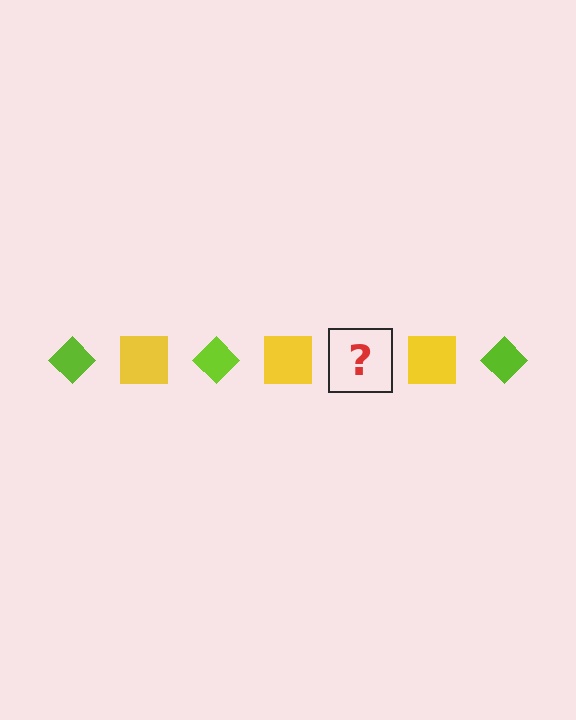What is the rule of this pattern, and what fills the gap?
The rule is that the pattern alternates between lime diamond and yellow square. The gap should be filled with a lime diamond.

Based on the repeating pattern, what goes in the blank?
The blank should be a lime diamond.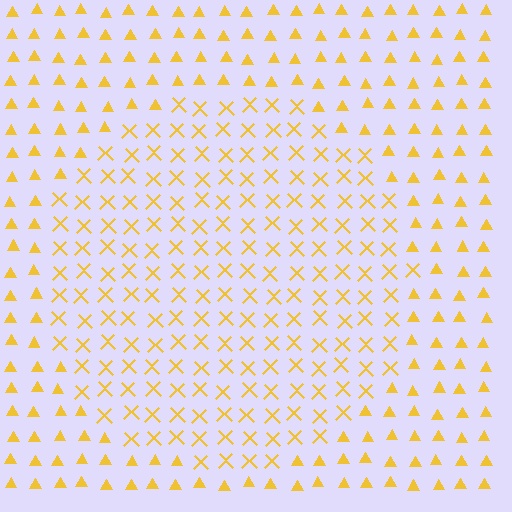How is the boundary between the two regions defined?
The boundary is defined by a change in element shape: X marks inside vs. triangles outside. All elements share the same color and spacing.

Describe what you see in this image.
The image is filled with small yellow elements arranged in a uniform grid. A circle-shaped region contains X marks, while the surrounding area contains triangles. The boundary is defined purely by the change in element shape.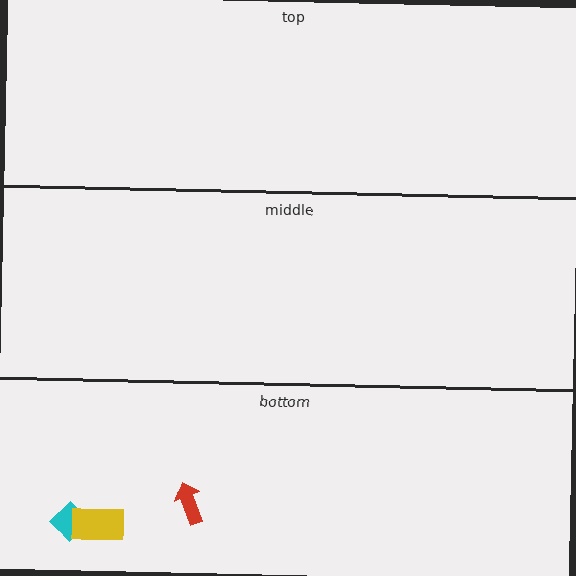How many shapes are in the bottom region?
3.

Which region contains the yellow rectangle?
The bottom region.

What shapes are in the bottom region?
The cyan diamond, the yellow rectangle, the red arrow.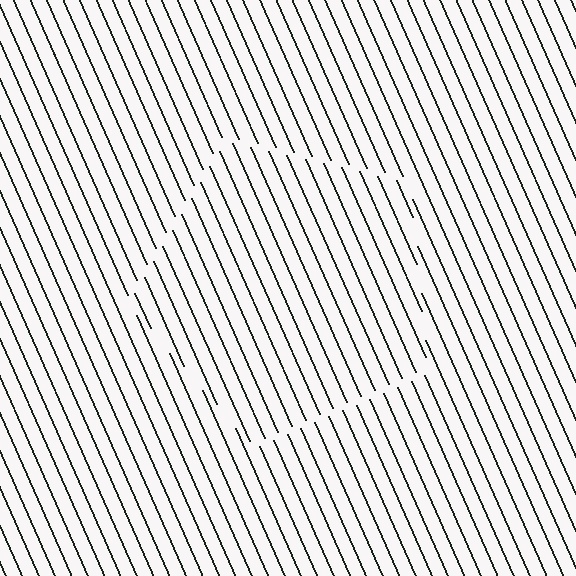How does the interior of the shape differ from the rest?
The interior of the shape contains the same grating, shifted by half a period — the contour is defined by the phase discontinuity where line-ends from the inner and outer gratings abut.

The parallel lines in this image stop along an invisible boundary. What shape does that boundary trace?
An illusory pentagon. The interior of the shape contains the same grating, shifted by half a period — the contour is defined by the phase discontinuity where line-ends from the inner and outer gratings abut.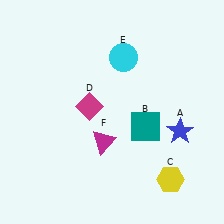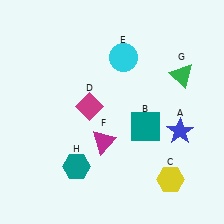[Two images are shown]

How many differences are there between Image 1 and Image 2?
There are 2 differences between the two images.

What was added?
A green triangle (G), a teal hexagon (H) were added in Image 2.